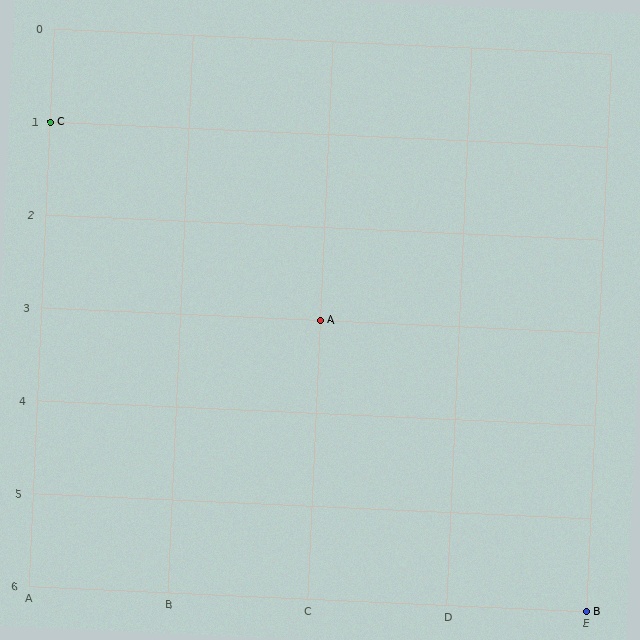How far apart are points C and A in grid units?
Points C and A are 2 columns and 2 rows apart (about 2.8 grid units diagonally).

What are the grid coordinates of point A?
Point A is at grid coordinates (C, 3).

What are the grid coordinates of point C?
Point C is at grid coordinates (A, 1).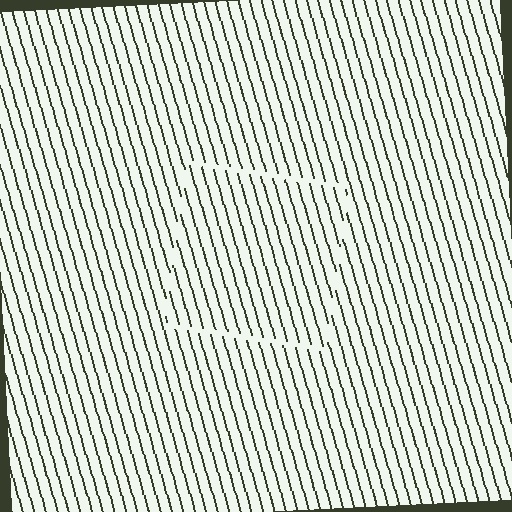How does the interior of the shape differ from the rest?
The interior of the shape contains the same grating, shifted by half a period — the contour is defined by the phase discontinuity where line-ends from the inner and outer gratings abut.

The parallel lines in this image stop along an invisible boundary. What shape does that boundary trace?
An illusory square. The interior of the shape contains the same grating, shifted by half a period — the contour is defined by the phase discontinuity where line-ends from the inner and outer gratings abut.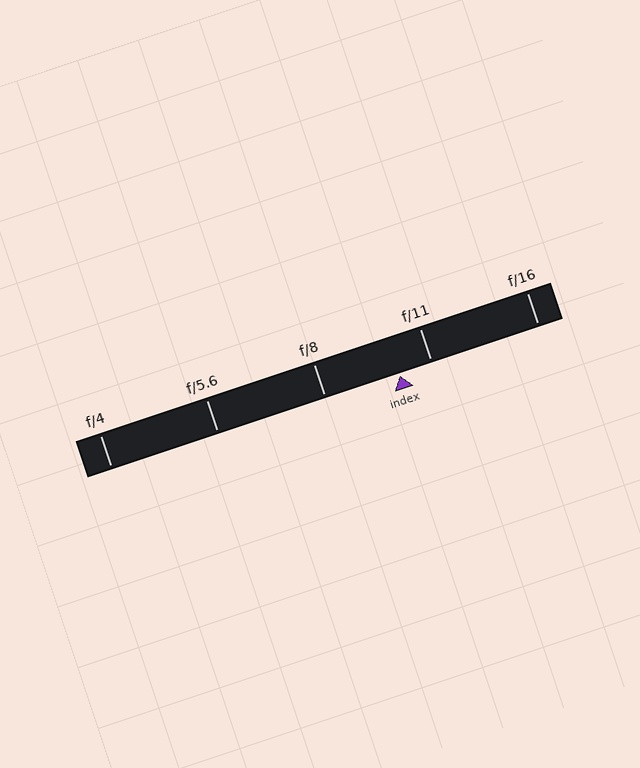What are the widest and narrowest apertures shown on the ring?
The widest aperture shown is f/4 and the narrowest is f/16.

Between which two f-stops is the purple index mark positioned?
The index mark is between f/8 and f/11.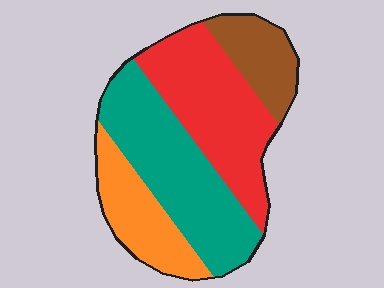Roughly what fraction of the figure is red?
Red covers about 35% of the figure.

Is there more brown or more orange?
Orange.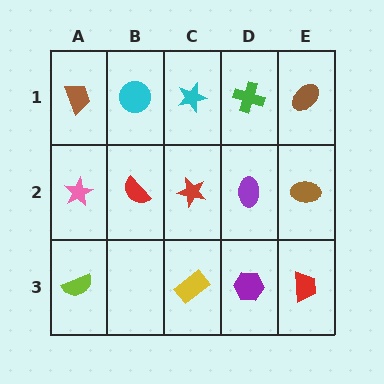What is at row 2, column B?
A red semicircle.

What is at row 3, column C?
A yellow rectangle.